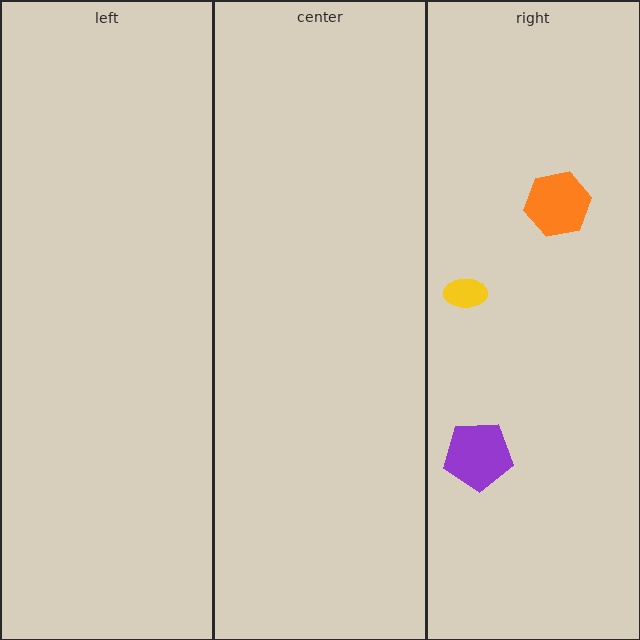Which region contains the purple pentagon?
The right region.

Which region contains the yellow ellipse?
The right region.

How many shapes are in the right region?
3.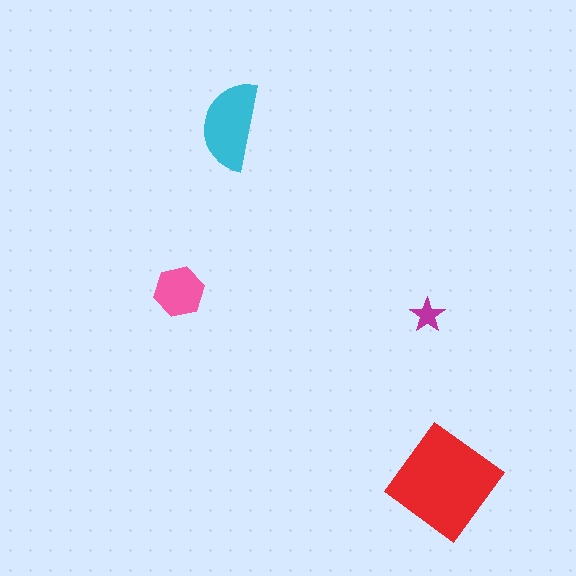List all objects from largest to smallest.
The red diamond, the cyan semicircle, the pink hexagon, the magenta star.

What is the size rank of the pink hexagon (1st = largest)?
3rd.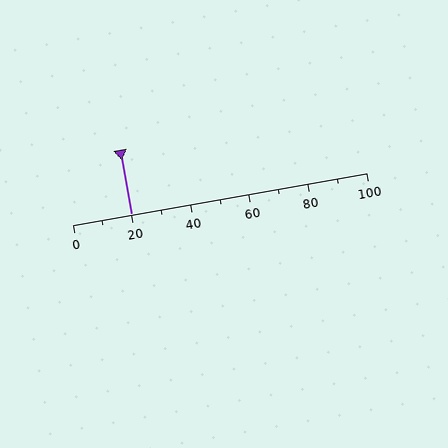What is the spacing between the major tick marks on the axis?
The major ticks are spaced 20 apart.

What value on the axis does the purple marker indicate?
The marker indicates approximately 20.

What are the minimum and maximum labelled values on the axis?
The axis runs from 0 to 100.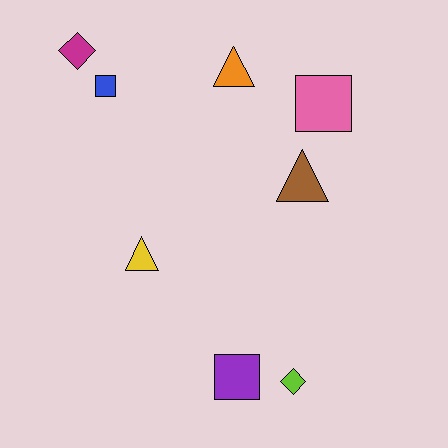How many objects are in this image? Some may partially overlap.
There are 8 objects.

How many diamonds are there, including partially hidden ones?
There are 2 diamonds.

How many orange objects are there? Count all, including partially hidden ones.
There is 1 orange object.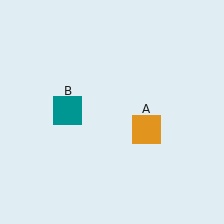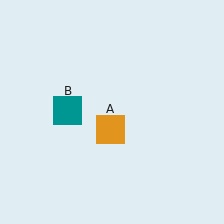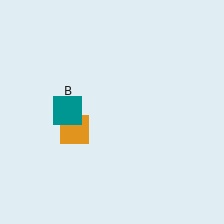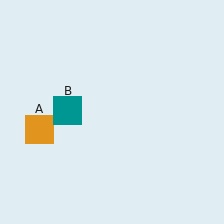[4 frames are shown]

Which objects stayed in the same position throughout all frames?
Teal square (object B) remained stationary.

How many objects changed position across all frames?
1 object changed position: orange square (object A).